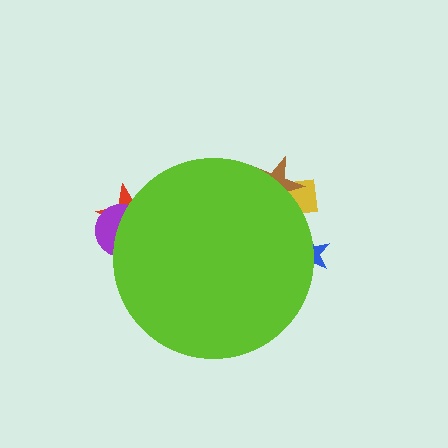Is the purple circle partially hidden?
Yes, the purple circle is partially hidden behind the lime circle.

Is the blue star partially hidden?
Yes, the blue star is partially hidden behind the lime circle.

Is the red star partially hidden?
Yes, the red star is partially hidden behind the lime circle.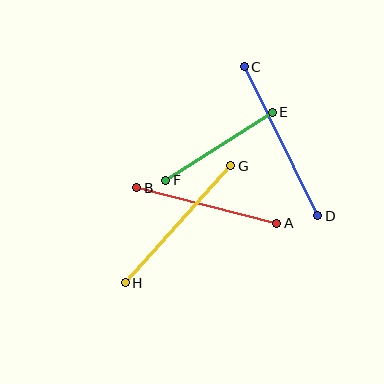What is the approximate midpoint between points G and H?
The midpoint is at approximately (178, 224) pixels.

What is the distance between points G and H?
The distance is approximately 158 pixels.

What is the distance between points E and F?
The distance is approximately 126 pixels.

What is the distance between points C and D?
The distance is approximately 166 pixels.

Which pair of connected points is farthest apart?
Points C and D are farthest apart.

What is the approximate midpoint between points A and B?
The midpoint is at approximately (207, 206) pixels.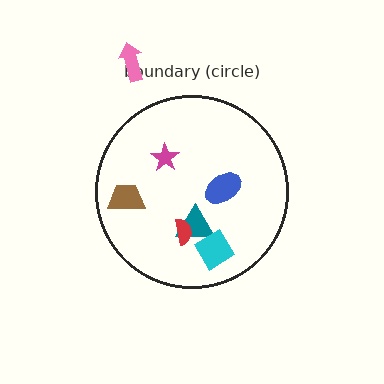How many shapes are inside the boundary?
6 inside, 1 outside.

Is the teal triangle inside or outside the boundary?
Inside.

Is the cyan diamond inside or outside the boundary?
Inside.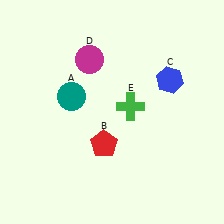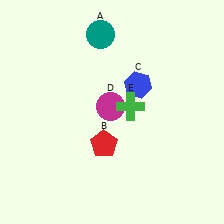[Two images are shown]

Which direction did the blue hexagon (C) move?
The blue hexagon (C) moved left.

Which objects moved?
The objects that moved are: the teal circle (A), the blue hexagon (C), the magenta circle (D).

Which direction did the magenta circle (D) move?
The magenta circle (D) moved down.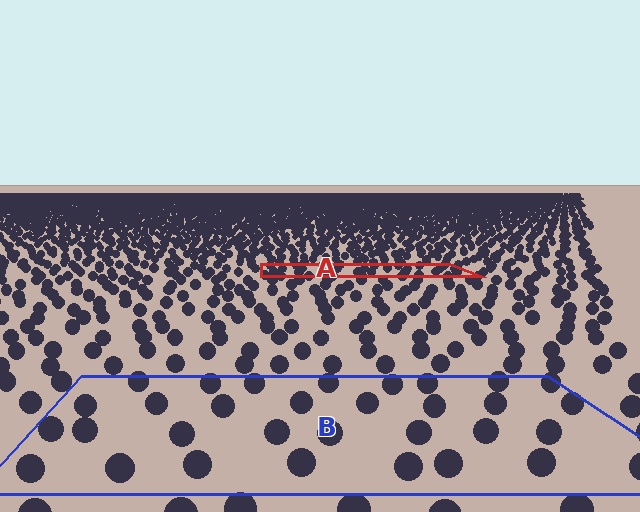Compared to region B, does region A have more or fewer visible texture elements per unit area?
Region A has more texture elements per unit area — they are packed more densely because it is farther away.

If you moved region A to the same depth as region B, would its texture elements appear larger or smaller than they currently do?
They would appear larger. At a closer depth, the same texture elements are projected at a bigger on-screen size.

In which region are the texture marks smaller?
The texture marks are smaller in region A, because it is farther away.